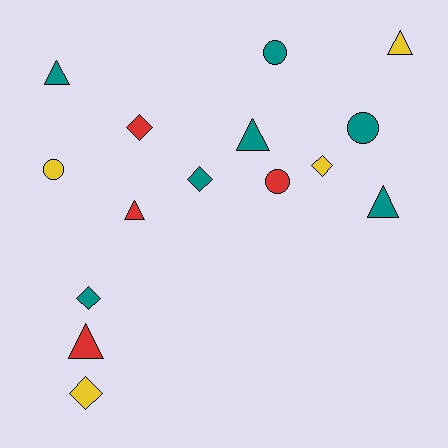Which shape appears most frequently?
Triangle, with 6 objects.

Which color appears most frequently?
Teal, with 7 objects.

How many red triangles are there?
There are 2 red triangles.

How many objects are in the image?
There are 15 objects.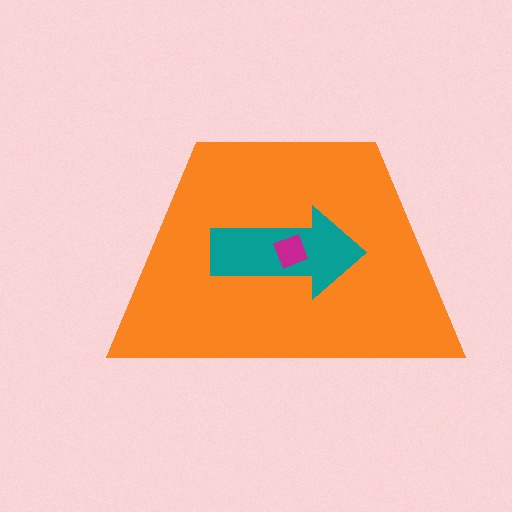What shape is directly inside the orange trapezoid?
The teal arrow.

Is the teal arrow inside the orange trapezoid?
Yes.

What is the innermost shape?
The magenta diamond.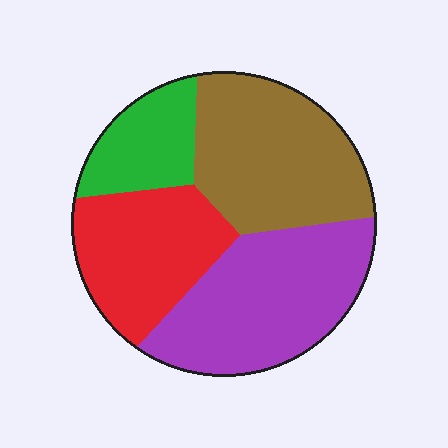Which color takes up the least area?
Green, at roughly 15%.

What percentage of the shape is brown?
Brown takes up about one third (1/3) of the shape.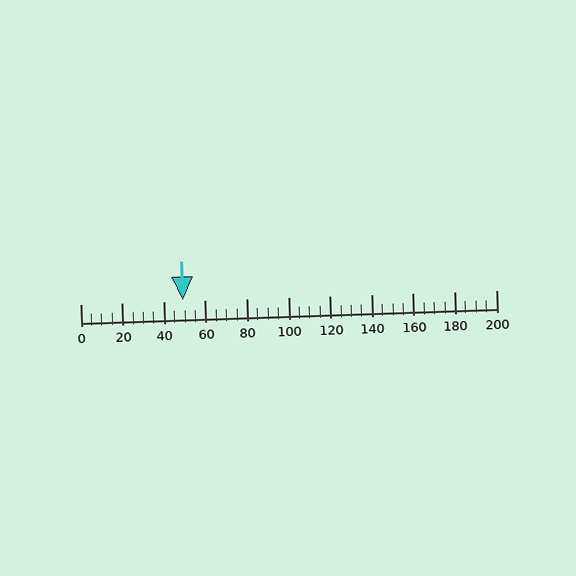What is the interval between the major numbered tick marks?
The major tick marks are spaced 20 units apart.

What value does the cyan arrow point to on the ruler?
The cyan arrow points to approximately 49.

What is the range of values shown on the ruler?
The ruler shows values from 0 to 200.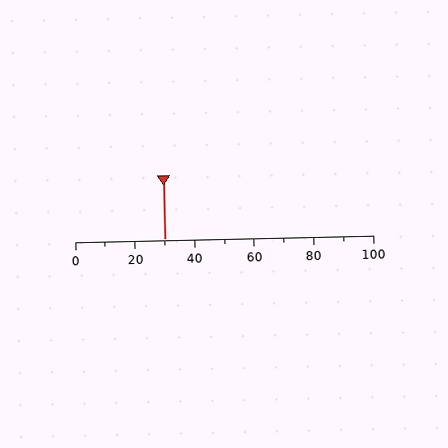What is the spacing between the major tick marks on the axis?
The major ticks are spaced 20 apart.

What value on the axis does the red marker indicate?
The marker indicates approximately 30.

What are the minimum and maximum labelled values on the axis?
The axis runs from 0 to 100.